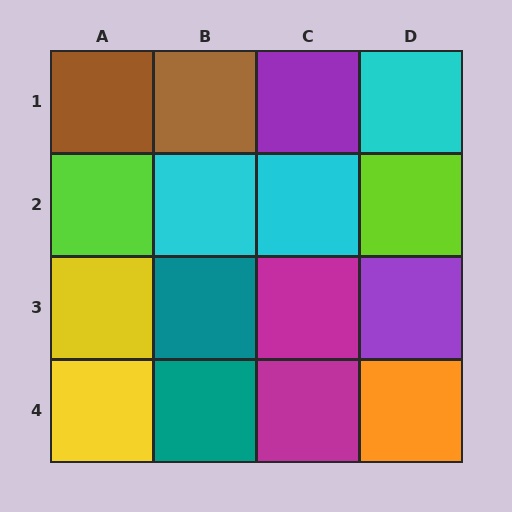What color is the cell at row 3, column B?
Teal.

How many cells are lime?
2 cells are lime.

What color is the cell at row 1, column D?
Cyan.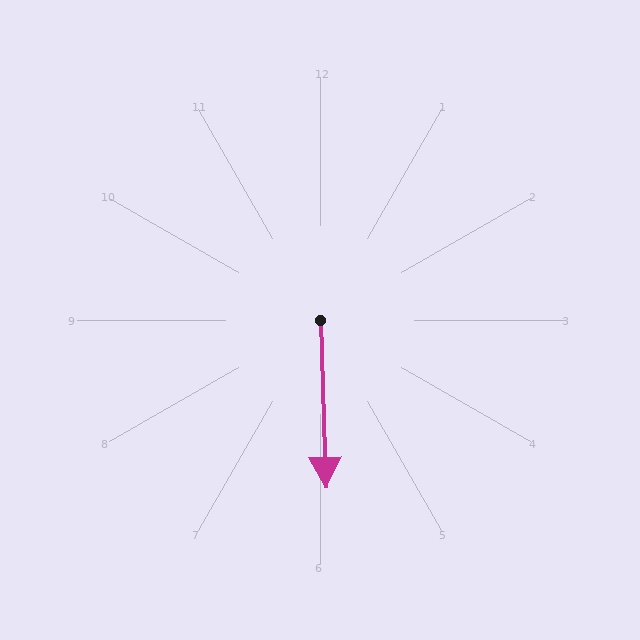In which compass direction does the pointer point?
South.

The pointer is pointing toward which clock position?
Roughly 6 o'clock.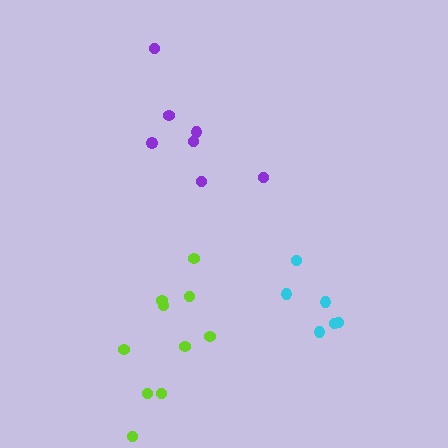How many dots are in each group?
Group 1: 7 dots, Group 2: 6 dots, Group 3: 10 dots (23 total).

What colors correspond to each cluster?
The clusters are colored: purple, cyan, lime.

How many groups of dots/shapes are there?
There are 3 groups.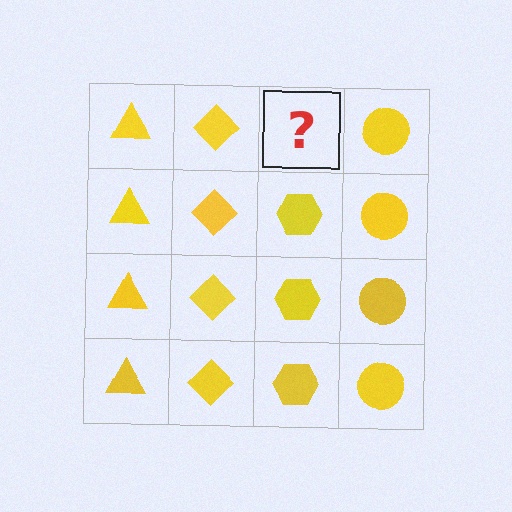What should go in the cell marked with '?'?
The missing cell should contain a yellow hexagon.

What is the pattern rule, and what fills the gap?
The rule is that each column has a consistent shape. The gap should be filled with a yellow hexagon.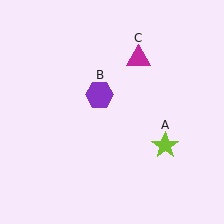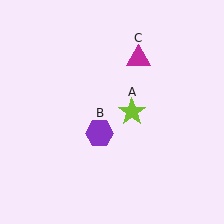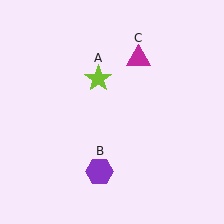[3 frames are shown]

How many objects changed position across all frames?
2 objects changed position: lime star (object A), purple hexagon (object B).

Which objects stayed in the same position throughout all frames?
Magenta triangle (object C) remained stationary.